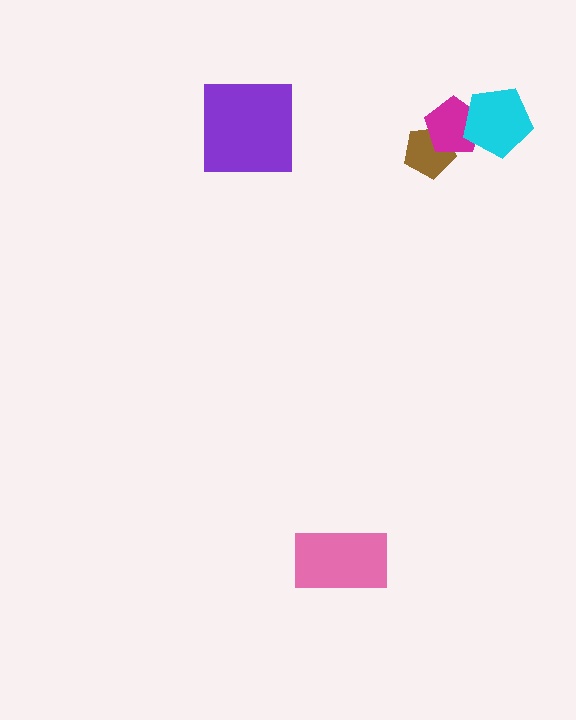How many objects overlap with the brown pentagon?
1 object overlaps with the brown pentagon.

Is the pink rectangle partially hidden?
No, no other shape covers it.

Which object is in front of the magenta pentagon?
The cyan pentagon is in front of the magenta pentagon.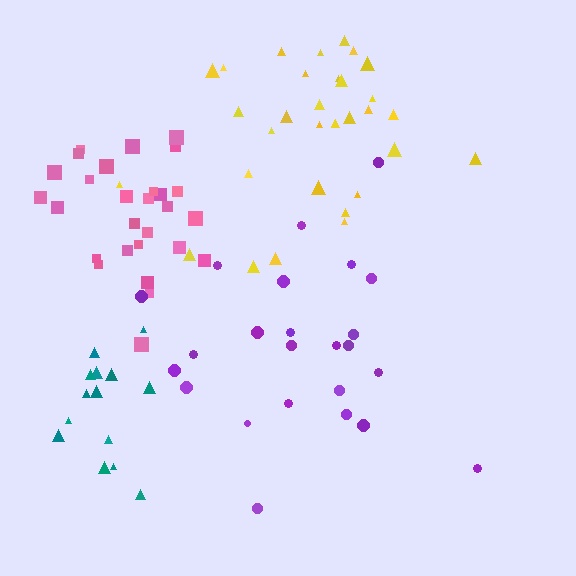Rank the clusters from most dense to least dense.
pink, teal, yellow, purple.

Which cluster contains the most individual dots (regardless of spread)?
Yellow (32).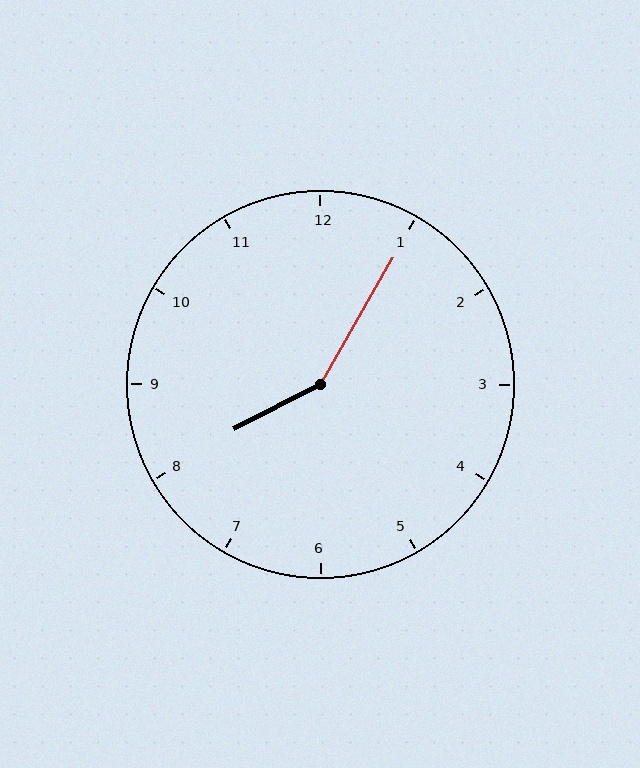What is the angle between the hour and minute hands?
Approximately 148 degrees.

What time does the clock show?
8:05.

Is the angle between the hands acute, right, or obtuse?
It is obtuse.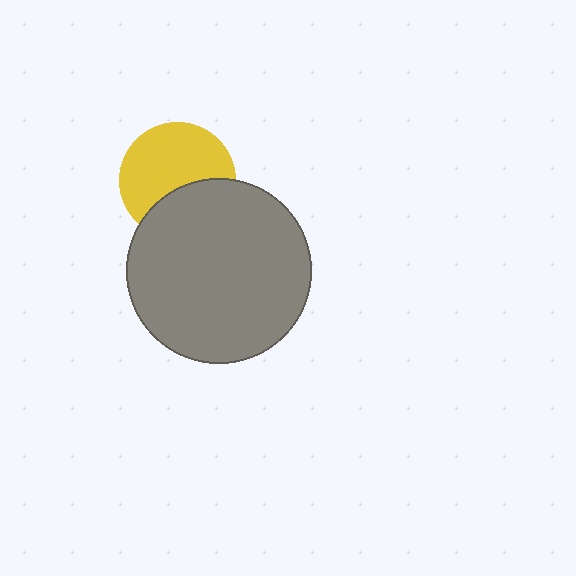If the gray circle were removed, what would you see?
You would see the complete yellow circle.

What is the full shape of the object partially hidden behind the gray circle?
The partially hidden object is a yellow circle.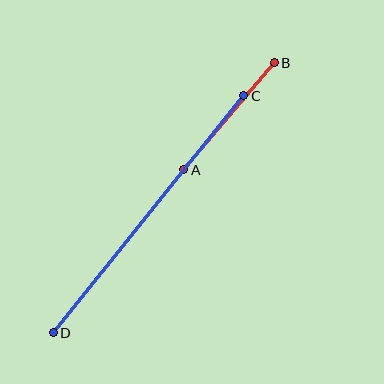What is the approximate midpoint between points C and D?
The midpoint is at approximately (148, 214) pixels.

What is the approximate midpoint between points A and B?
The midpoint is at approximately (229, 116) pixels.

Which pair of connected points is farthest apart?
Points C and D are farthest apart.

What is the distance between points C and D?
The distance is approximately 304 pixels.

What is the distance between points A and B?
The distance is approximately 140 pixels.